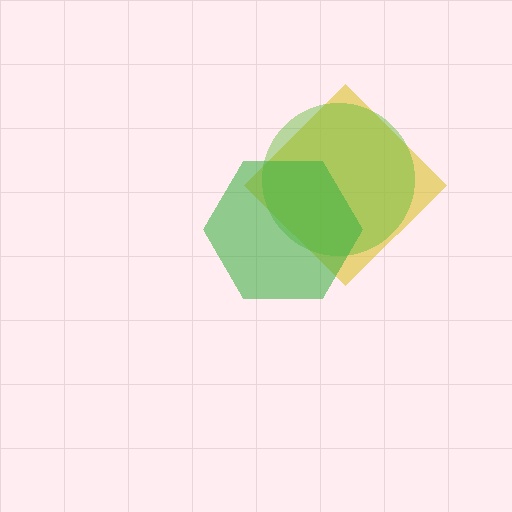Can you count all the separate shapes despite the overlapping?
Yes, there are 3 separate shapes.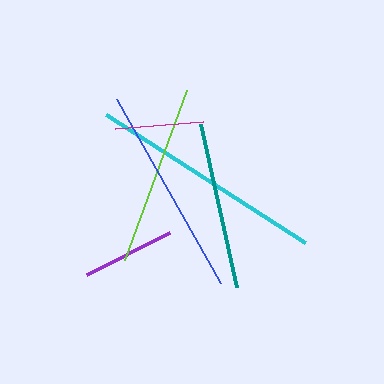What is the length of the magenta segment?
The magenta segment is approximately 88 pixels long.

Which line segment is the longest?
The cyan line is the longest at approximately 237 pixels.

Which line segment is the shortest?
The magenta line is the shortest at approximately 88 pixels.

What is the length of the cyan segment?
The cyan segment is approximately 237 pixels long.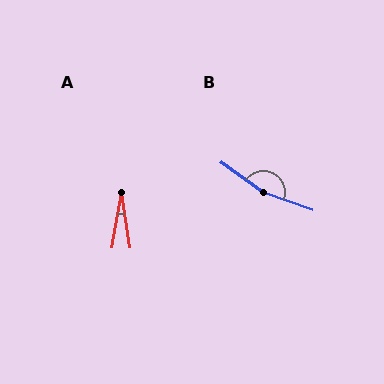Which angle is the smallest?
A, at approximately 18 degrees.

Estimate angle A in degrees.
Approximately 18 degrees.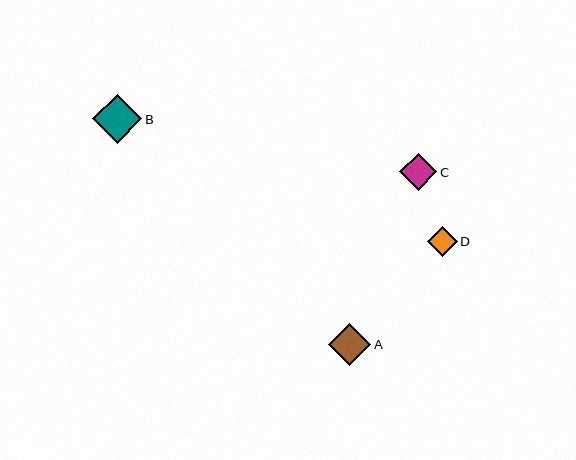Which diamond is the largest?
Diamond B is the largest with a size of approximately 49 pixels.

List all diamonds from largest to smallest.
From largest to smallest: B, A, C, D.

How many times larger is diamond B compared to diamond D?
Diamond B is approximately 1.7 times the size of diamond D.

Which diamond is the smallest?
Diamond D is the smallest with a size of approximately 30 pixels.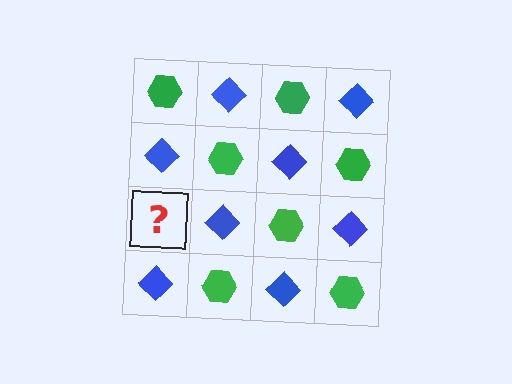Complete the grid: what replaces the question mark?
The question mark should be replaced with a green hexagon.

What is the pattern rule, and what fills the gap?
The rule is that it alternates green hexagon and blue diamond in a checkerboard pattern. The gap should be filled with a green hexagon.